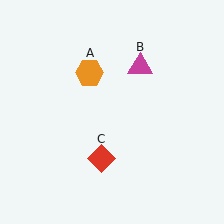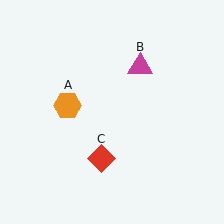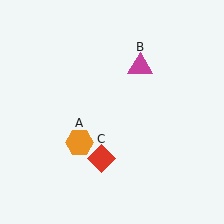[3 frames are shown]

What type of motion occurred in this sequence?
The orange hexagon (object A) rotated counterclockwise around the center of the scene.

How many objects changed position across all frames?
1 object changed position: orange hexagon (object A).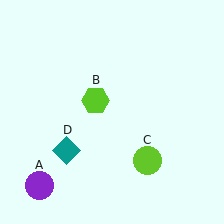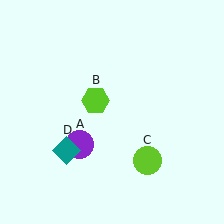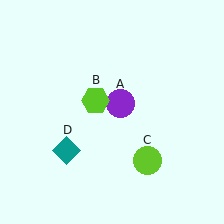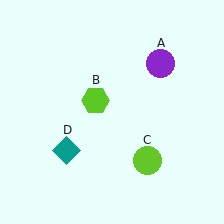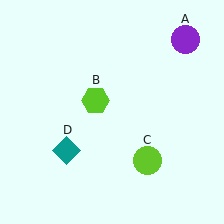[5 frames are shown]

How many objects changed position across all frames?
1 object changed position: purple circle (object A).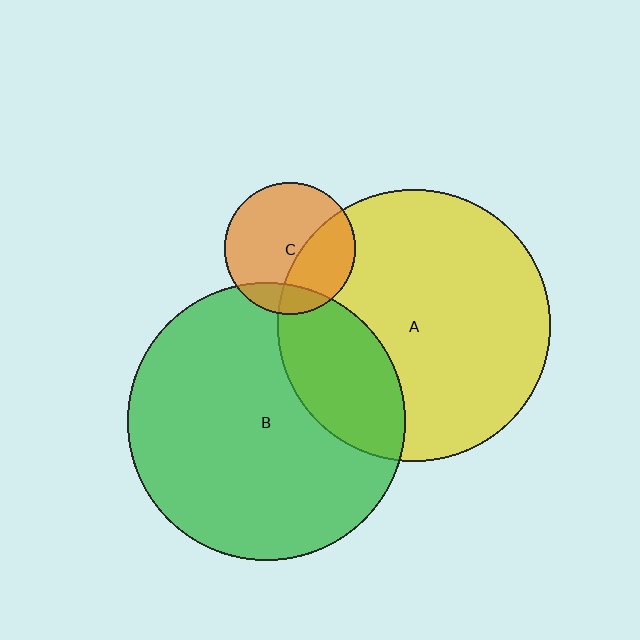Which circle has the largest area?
Circle B (green).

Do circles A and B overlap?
Yes.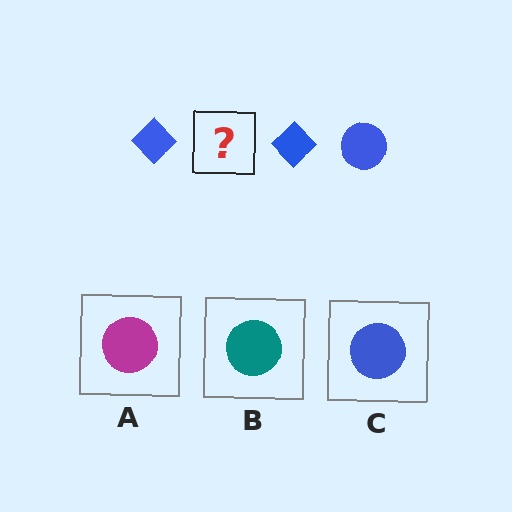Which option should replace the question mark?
Option C.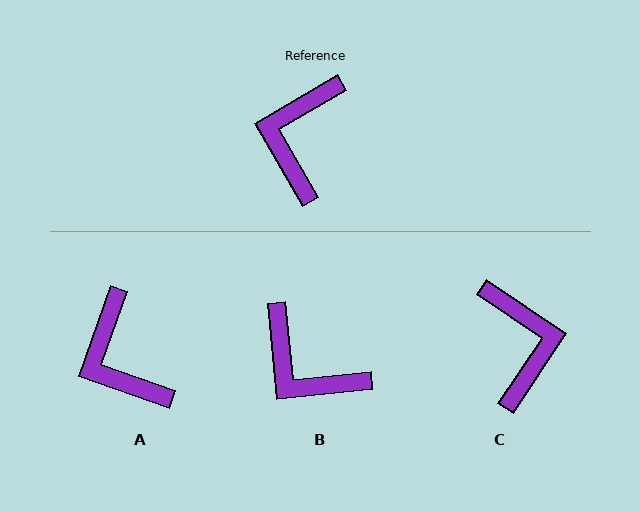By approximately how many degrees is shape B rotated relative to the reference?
Approximately 66 degrees counter-clockwise.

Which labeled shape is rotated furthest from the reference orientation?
C, about 154 degrees away.